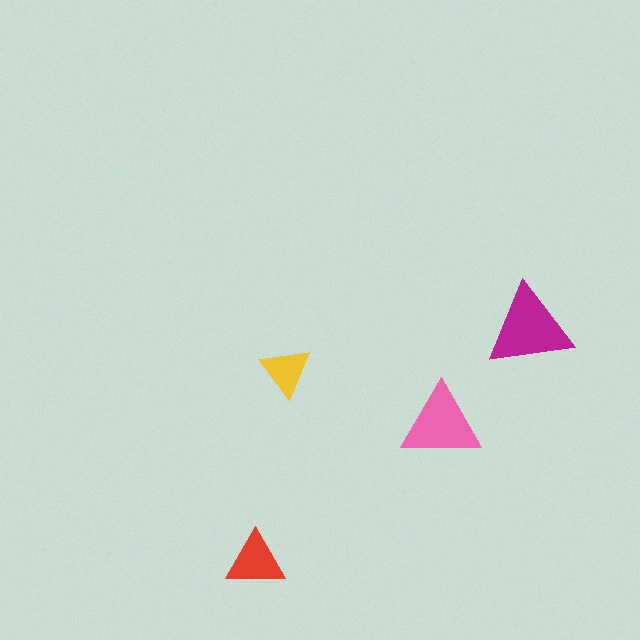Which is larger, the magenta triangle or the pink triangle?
The magenta one.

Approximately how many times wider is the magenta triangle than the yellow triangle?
About 1.5 times wider.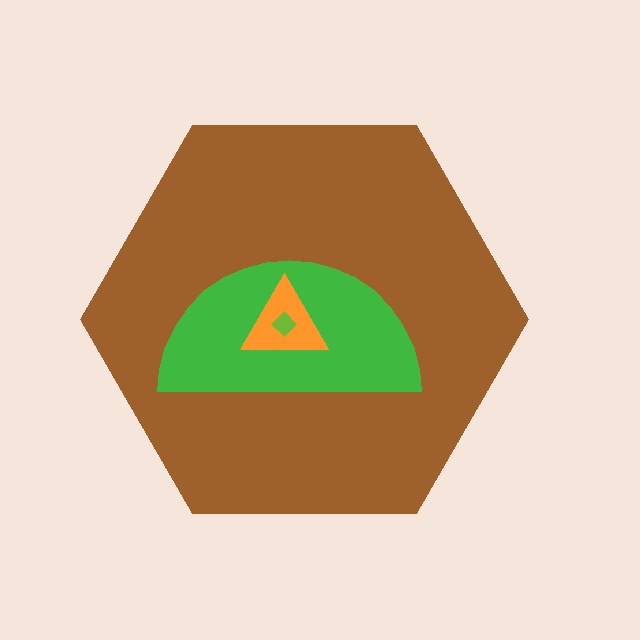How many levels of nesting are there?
4.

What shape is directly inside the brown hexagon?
The green semicircle.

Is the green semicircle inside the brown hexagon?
Yes.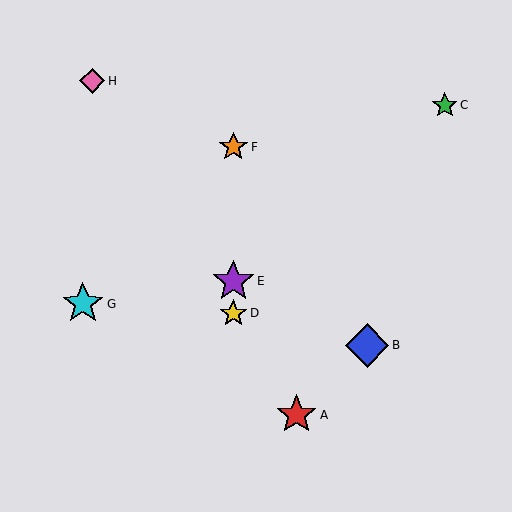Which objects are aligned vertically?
Objects D, E, F are aligned vertically.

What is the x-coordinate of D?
Object D is at x≈233.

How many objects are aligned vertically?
3 objects (D, E, F) are aligned vertically.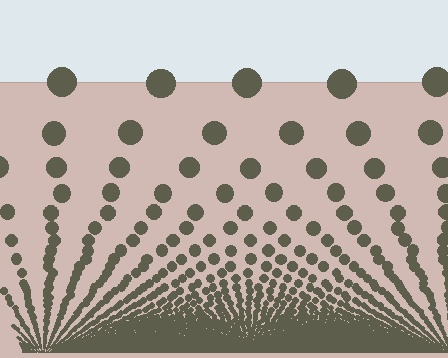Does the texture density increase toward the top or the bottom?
Density increases toward the bottom.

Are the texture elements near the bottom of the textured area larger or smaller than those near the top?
Smaller. The gradient is inverted — elements near the bottom are smaller and denser.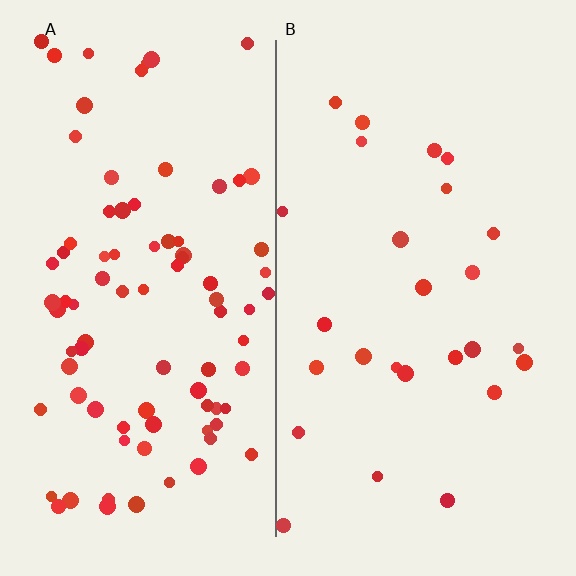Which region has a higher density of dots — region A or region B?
A (the left).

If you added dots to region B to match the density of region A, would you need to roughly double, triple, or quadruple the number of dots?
Approximately triple.